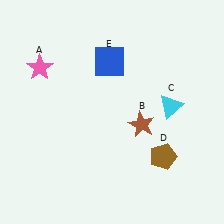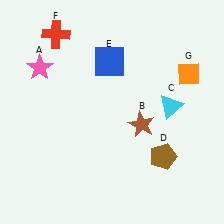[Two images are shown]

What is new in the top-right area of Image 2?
An orange diamond (G) was added in the top-right area of Image 2.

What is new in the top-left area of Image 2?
A red cross (F) was added in the top-left area of Image 2.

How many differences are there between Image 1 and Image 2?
There are 2 differences between the two images.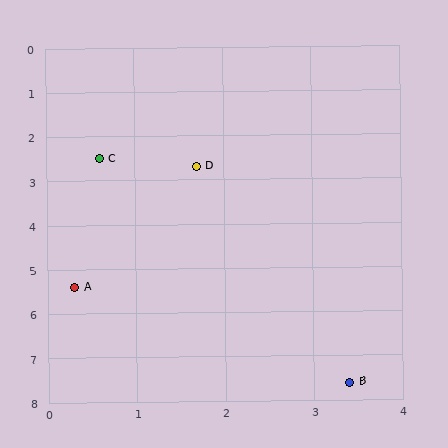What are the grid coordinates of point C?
Point C is at approximately (0.6, 2.5).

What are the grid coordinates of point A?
Point A is at approximately (0.3, 5.4).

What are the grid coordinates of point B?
Point B is at approximately (3.4, 7.6).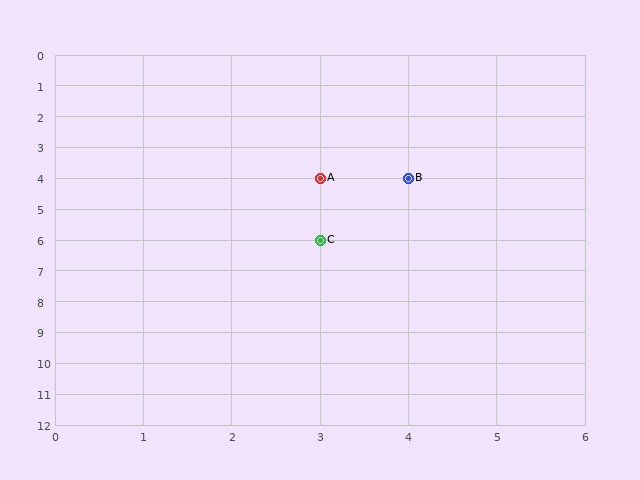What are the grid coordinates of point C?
Point C is at grid coordinates (3, 6).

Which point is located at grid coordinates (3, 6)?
Point C is at (3, 6).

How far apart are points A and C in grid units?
Points A and C are 2 rows apart.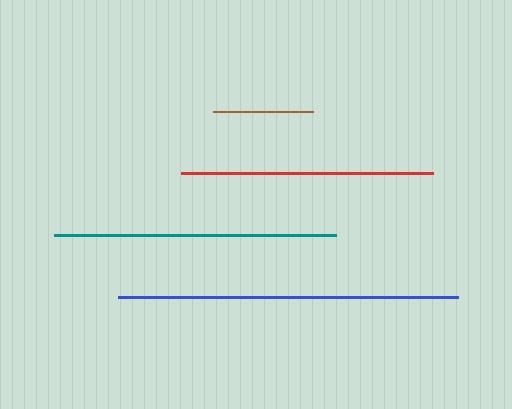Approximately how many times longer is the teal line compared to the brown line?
The teal line is approximately 2.8 times the length of the brown line.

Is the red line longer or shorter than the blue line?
The blue line is longer than the red line.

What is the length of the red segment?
The red segment is approximately 252 pixels long.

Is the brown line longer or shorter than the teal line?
The teal line is longer than the brown line.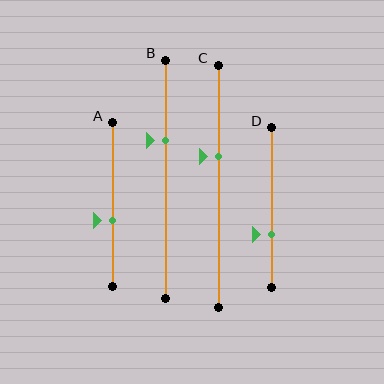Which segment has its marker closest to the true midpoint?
Segment A has its marker closest to the true midpoint.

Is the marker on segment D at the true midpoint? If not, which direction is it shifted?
No, the marker on segment D is shifted downward by about 17% of the segment length.